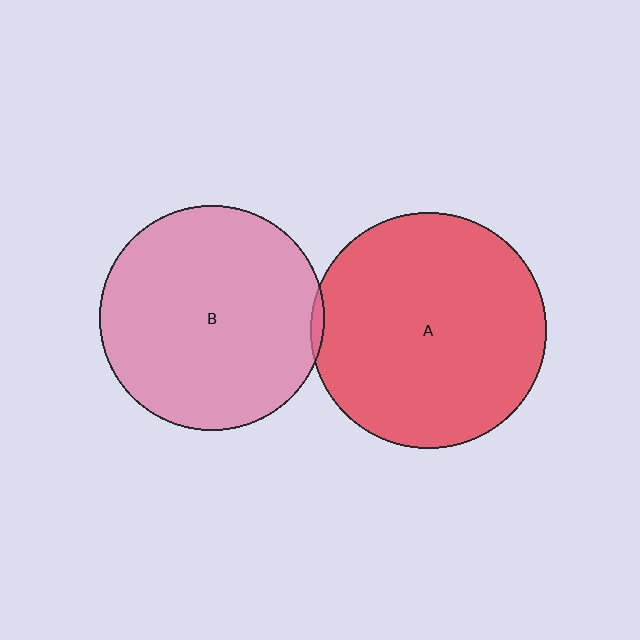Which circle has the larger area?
Circle A (red).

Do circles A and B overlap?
Yes.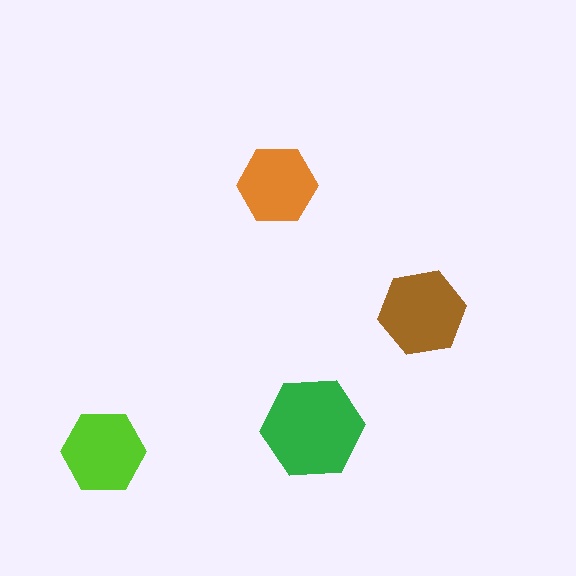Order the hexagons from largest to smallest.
the green one, the brown one, the lime one, the orange one.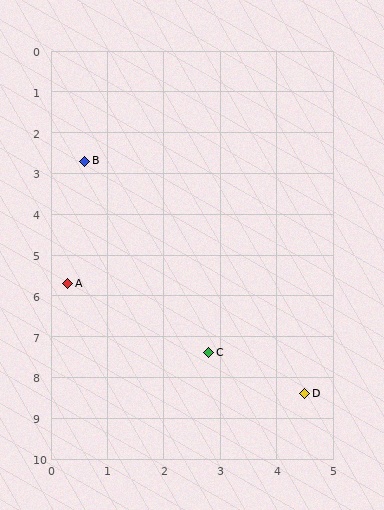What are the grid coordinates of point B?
Point B is at approximately (0.6, 2.7).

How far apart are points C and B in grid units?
Points C and B are about 5.2 grid units apart.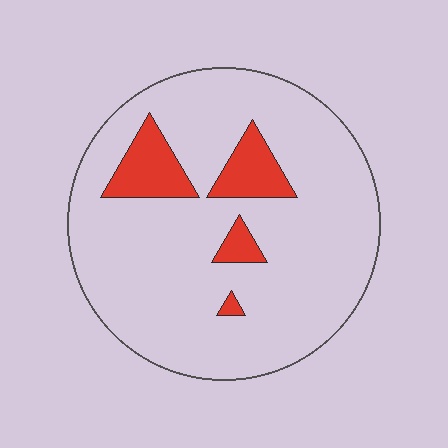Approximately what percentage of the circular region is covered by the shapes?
Approximately 15%.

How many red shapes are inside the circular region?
4.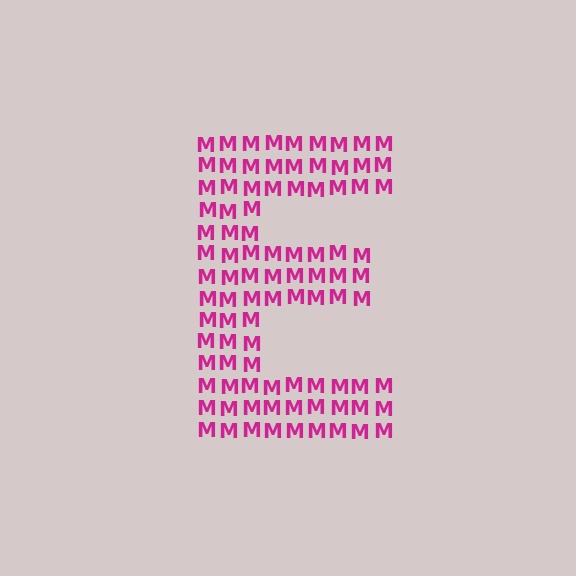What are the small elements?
The small elements are letter M's.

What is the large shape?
The large shape is the letter E.